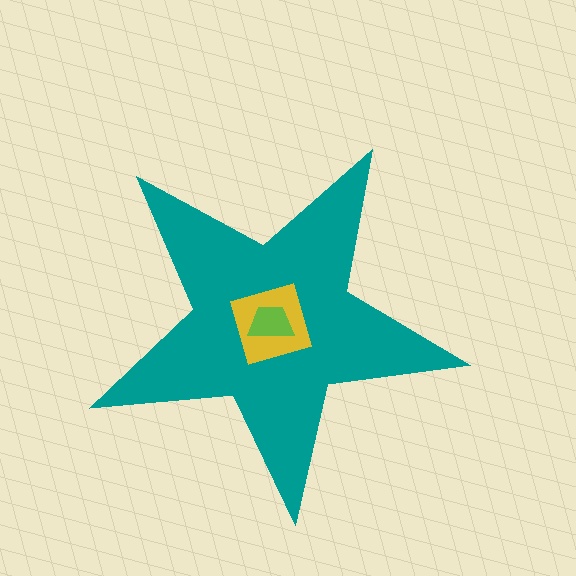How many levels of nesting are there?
3.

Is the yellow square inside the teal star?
Yes.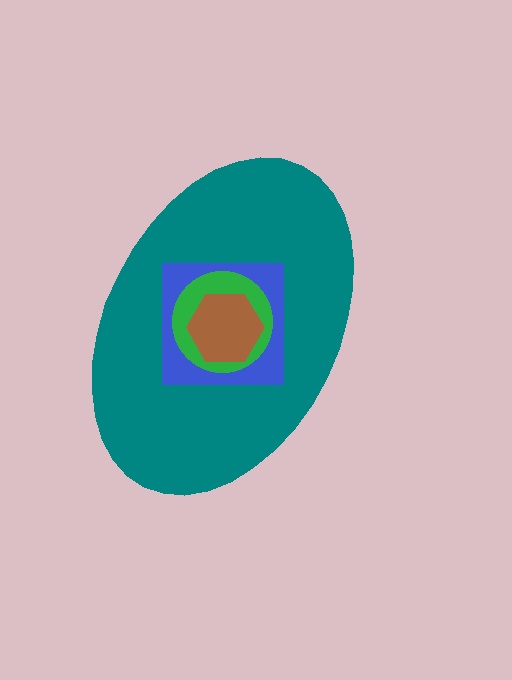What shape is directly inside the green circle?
The brown hexagon.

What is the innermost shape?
The brown hexagon.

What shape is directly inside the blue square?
The green circle.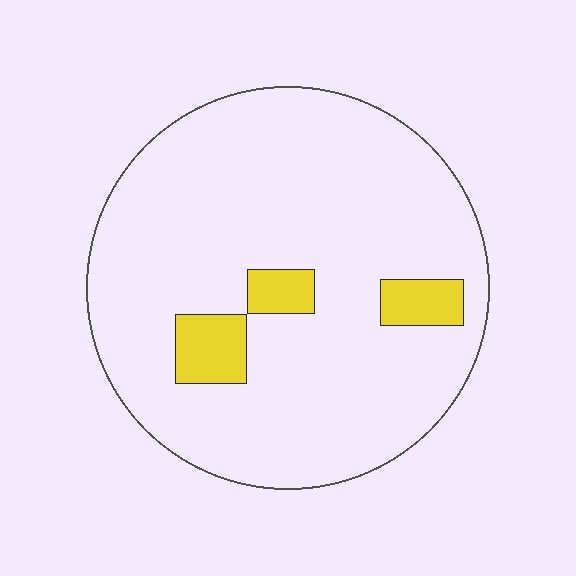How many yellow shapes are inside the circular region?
3.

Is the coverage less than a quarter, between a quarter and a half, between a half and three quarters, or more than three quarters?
Less than a quarter.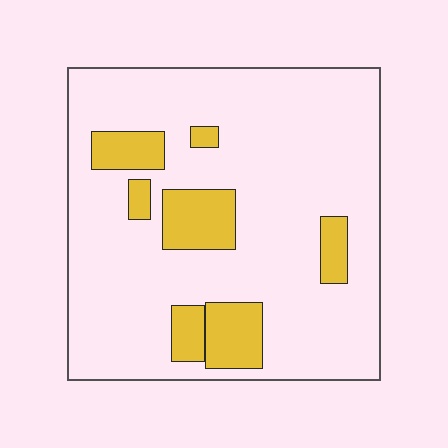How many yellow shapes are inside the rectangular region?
7.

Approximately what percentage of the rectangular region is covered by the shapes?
Approximately 15%.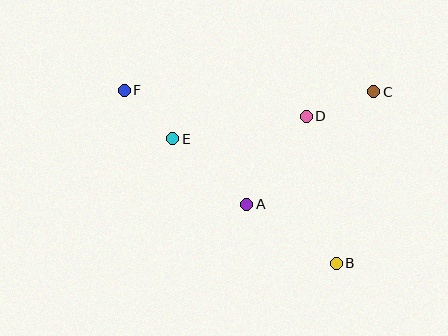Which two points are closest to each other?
Points E and F are closest to each other.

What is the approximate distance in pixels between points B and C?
The distance between B and C is approximately 176 pixels.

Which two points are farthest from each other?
Points B and F are farthest from each other.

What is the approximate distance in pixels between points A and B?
The distance between A and B is approximately 107 pixels.